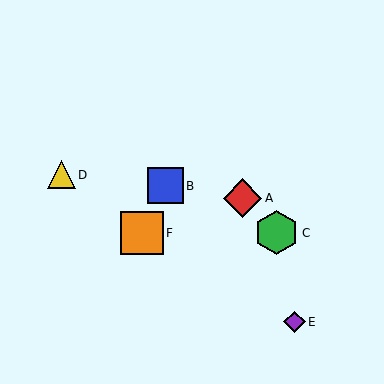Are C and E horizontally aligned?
No, C is at y≈233 and E is at y≈322.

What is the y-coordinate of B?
Object B is at y≈186.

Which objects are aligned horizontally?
Objects C, F are aligned horizontally.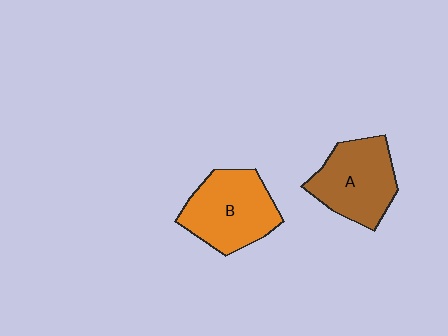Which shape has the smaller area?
Shape A (brown).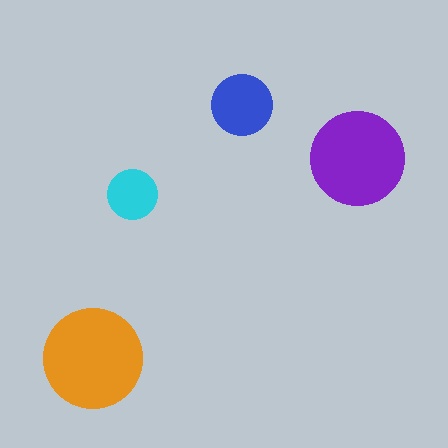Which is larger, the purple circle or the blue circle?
The purple one.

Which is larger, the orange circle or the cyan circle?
The orange one.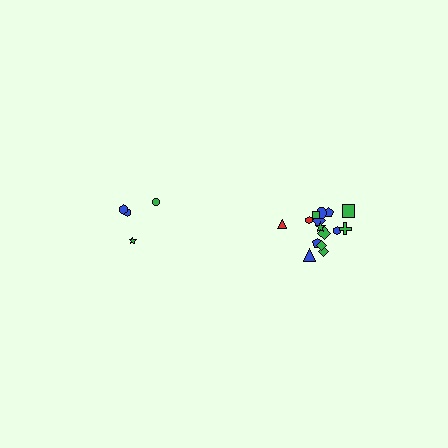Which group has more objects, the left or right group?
The right group.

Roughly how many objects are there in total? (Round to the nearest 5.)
Roughly 20 objects in total.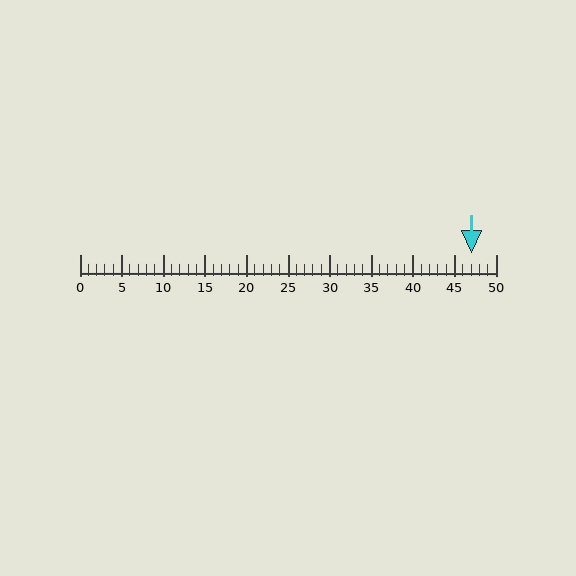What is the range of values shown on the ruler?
The ruler shows values from 0 to 50.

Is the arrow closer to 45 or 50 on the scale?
The arrow is closer to 45.